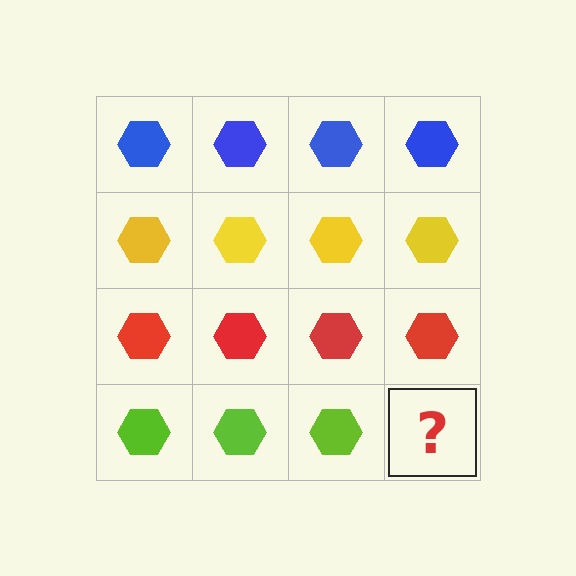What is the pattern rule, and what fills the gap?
The rule is that each row has a consistent color. The gap should be filled with a lime hexagon.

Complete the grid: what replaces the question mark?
The question mark should be replaced with a lime hexagon.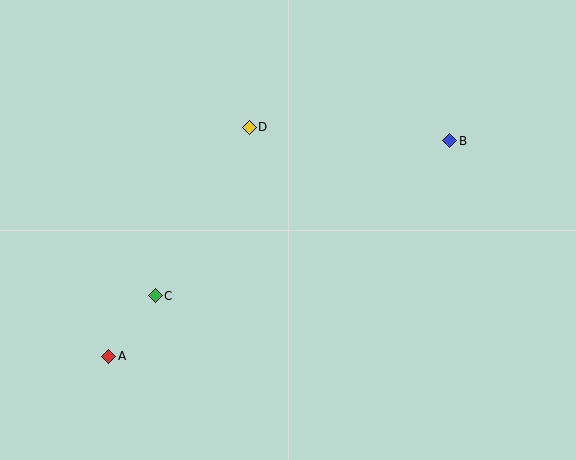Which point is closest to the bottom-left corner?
Point A is closest to the bottom-left corner.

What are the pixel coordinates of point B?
Point B is at (450, 141).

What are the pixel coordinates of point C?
Point C is at (155, 296).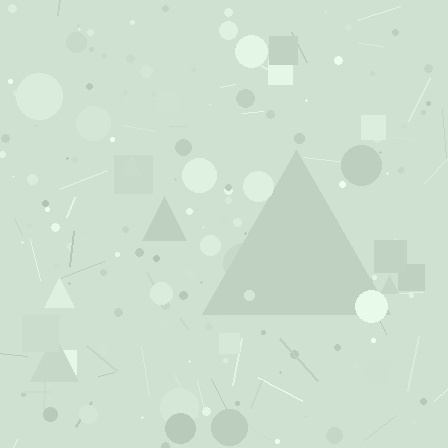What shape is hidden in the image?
A triangle is hidden in the image.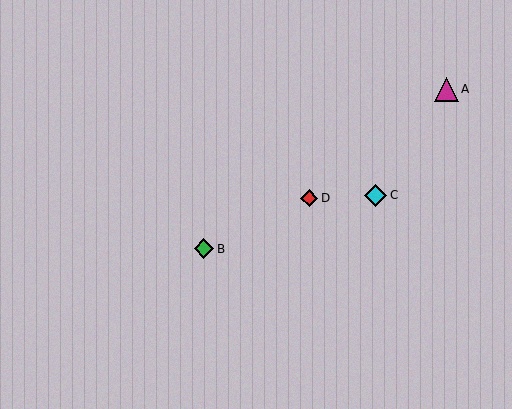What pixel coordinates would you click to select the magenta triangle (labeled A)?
Click at (446, 89) to select the magenta triangle A.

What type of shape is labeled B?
Shape B is a green diamond.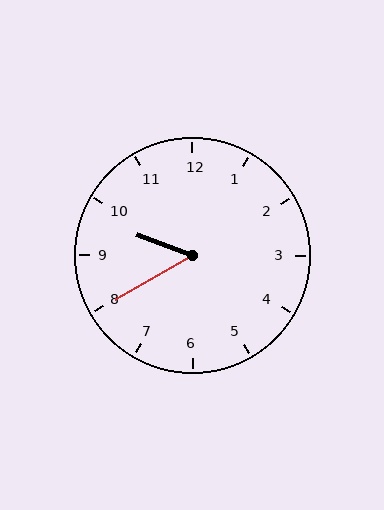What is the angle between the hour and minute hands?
Approximately 50 degrees.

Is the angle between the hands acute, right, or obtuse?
It is acute.